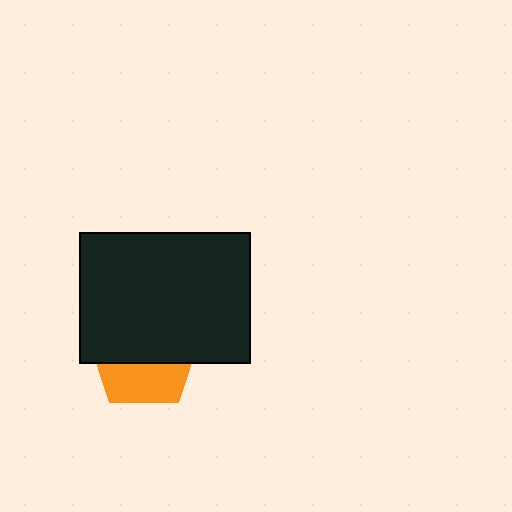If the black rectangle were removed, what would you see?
You would see the complete orange pentagon.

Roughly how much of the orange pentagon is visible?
A small part of it is visible (roughly 38%).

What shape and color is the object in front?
The object in front is a black rectangle.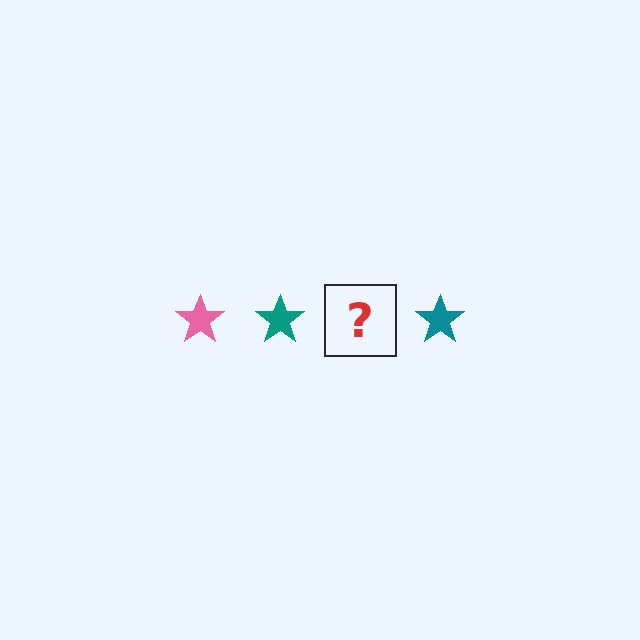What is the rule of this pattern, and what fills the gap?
The rule is that the pattern cycles through pink, teal stars. The gap should be filled with a pink star.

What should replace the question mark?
The question mark should be replaced with a pink star.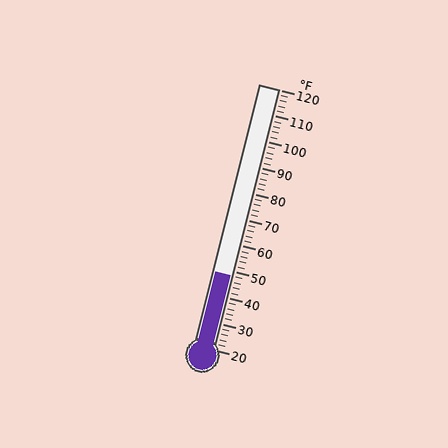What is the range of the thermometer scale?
The thermometer scale ranges from 20°F to 120°F.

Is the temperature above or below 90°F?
The temperature is below 90°F.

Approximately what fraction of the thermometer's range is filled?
The thermometer is filled to approximately 30% of its range.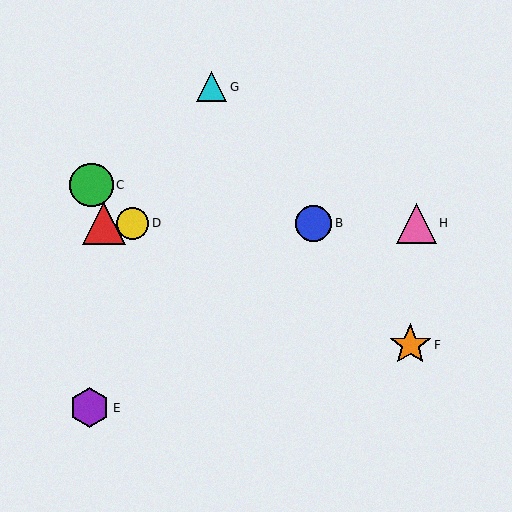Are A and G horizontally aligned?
No, A is at y≈223 and G is at y≈87.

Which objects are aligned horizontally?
Objects A, B, D, H are aligned horizontally.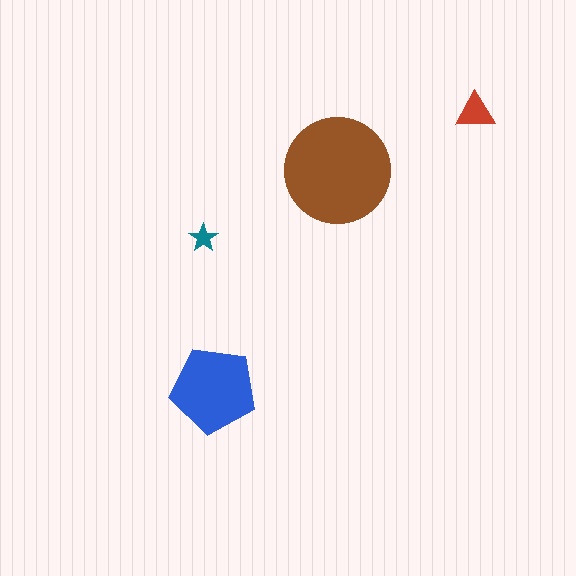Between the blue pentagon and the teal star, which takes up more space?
The blue pentagon.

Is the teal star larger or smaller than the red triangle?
Smaller.